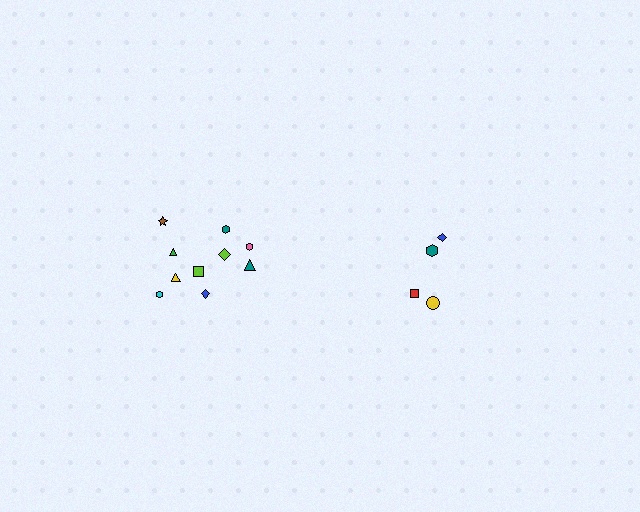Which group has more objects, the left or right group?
The left group.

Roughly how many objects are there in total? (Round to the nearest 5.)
Roughly 15 objects in total.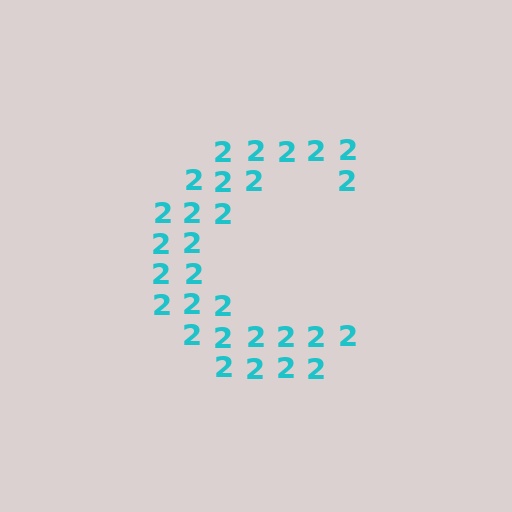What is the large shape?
The large shape is the letter C.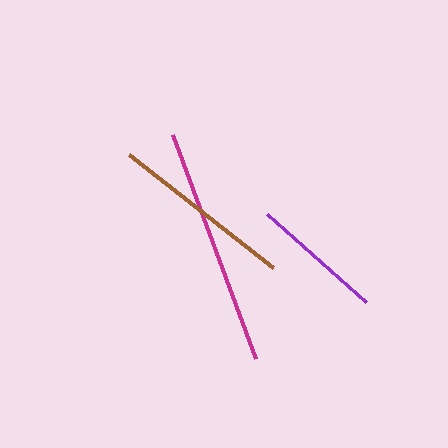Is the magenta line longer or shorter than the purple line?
The magenta line is longer than the purple line.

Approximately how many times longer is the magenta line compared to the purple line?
The magenta line is approximately 1.8 times the length of the purple line.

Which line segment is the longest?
The magenta line is the longest at approximately 240 pixels.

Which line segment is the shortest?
The purple line is the shortest at approximately 132 pixels.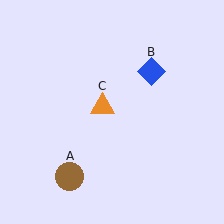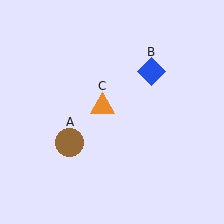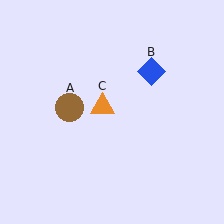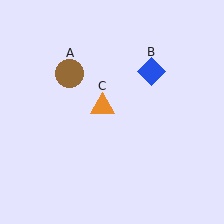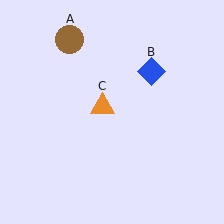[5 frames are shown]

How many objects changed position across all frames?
1 object changed position: brown circle (object A).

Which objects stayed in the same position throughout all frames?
Blue diamond (object B) and orange triangle (object C) remained stationary.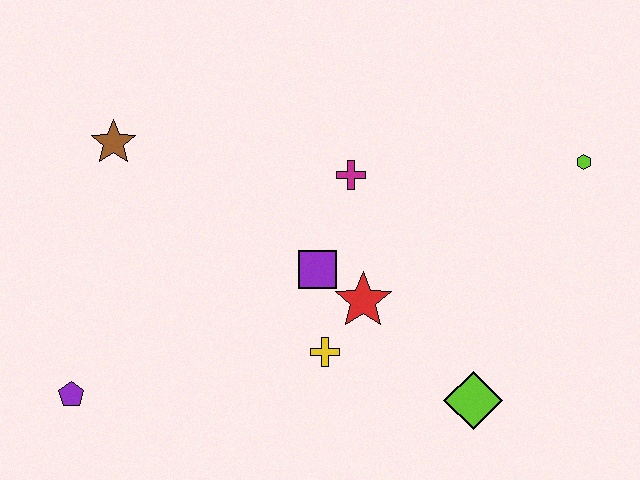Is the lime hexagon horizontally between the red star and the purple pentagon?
No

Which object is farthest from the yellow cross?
The lime hexagon is farthest from the yellow cross.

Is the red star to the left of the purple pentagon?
No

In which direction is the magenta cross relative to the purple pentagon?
The magenta cross is to the right of the purple pentagon.